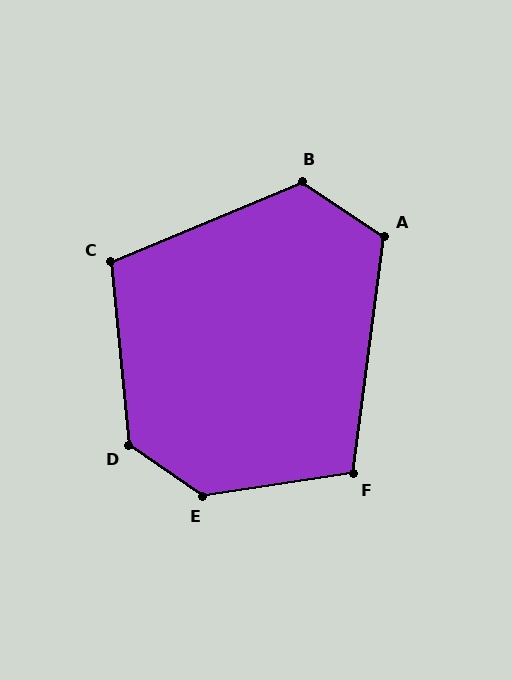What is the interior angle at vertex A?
Approximately 116 degrees (obtuse).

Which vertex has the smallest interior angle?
F, at approximately 106 degrees.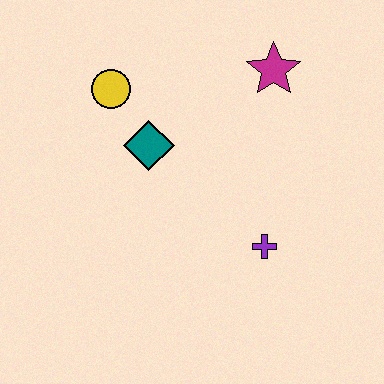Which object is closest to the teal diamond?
The yellow circle is closest to the teal diamond.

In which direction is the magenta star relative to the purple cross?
The magenta star is above the purple cross.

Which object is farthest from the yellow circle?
The purple cross is farthest from the yellow circle.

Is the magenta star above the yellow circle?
Yes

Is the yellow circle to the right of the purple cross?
No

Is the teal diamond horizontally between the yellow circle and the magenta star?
Yes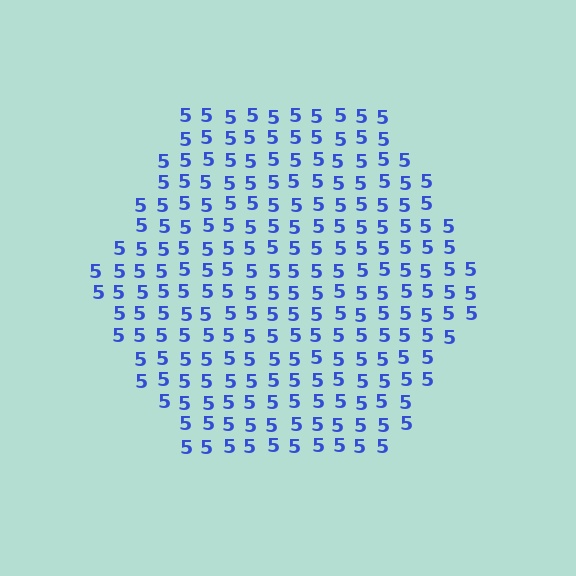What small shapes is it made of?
It is made of small digit 5's.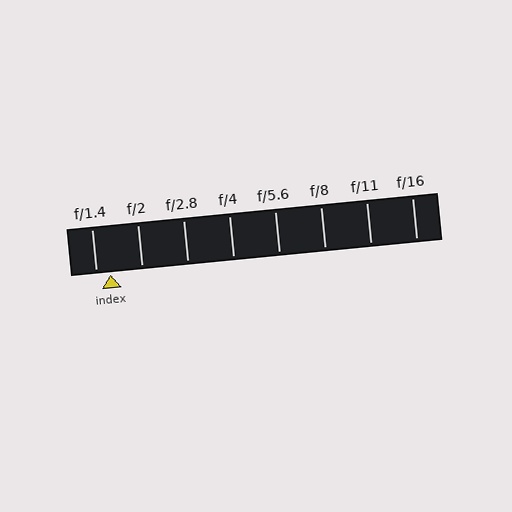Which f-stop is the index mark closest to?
The index mark is closest to f/1.4.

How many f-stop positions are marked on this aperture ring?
There are 8 f-stop positions marked.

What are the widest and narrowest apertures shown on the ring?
The widest aperture shown is f/1.4 and the narrowest is f/16.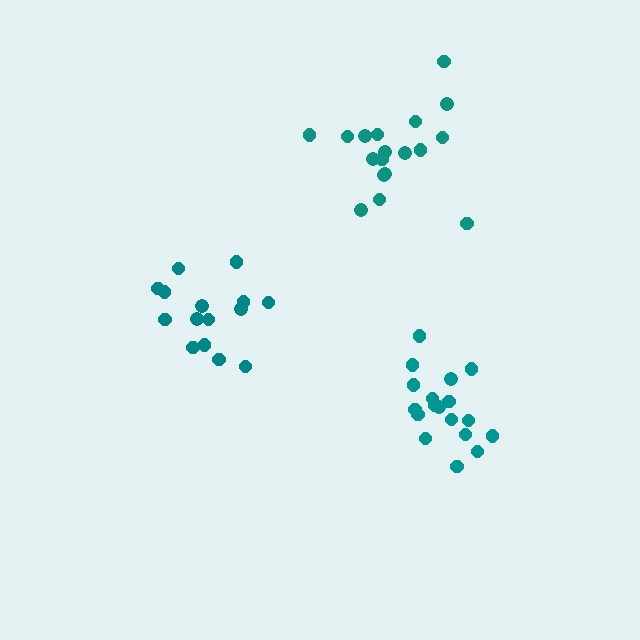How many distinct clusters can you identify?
There are 3 distinct clusters.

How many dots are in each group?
Group 1: 15 dots, Group 2: 18 dots, Group 3: 18 dots (51 total).